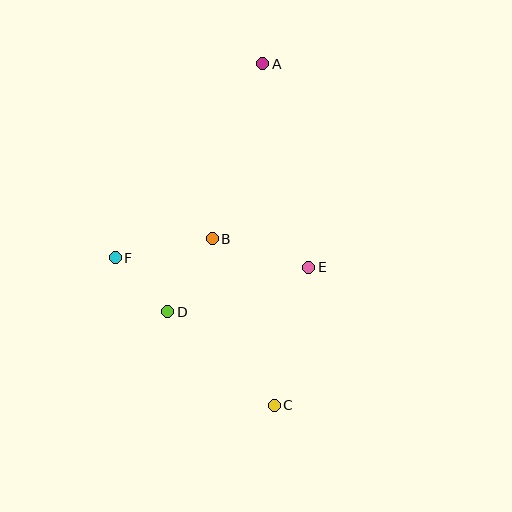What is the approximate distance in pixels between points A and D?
The distance between A and D is approximately 266 pixels.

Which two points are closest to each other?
Points D and F are closest to each other.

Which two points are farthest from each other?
Points A and C are farthest from each other.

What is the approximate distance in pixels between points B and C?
The distance between B and C is approximately 178 pixels.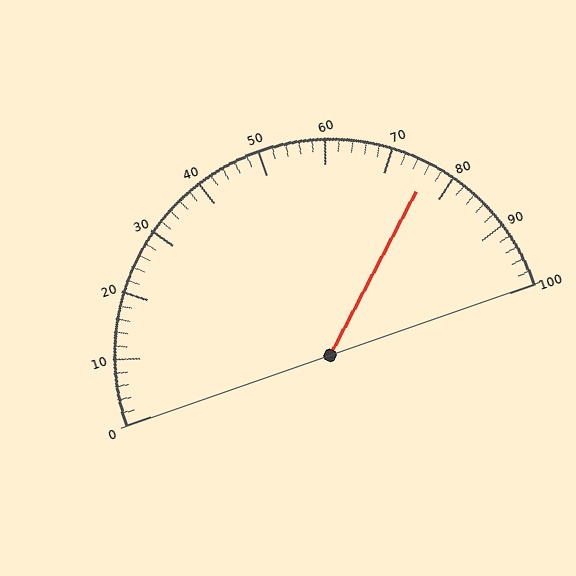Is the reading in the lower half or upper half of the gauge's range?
The reading is in the upper half of the range (0 to 100).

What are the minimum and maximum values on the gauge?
The gauge ranges from 0 to 100.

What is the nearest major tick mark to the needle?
The nearest major tick mark is 80.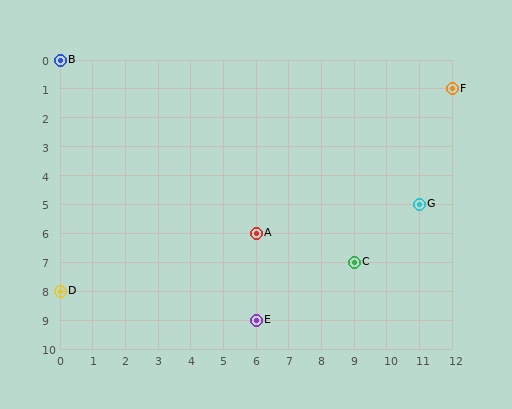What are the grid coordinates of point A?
Point A is at grid coordinates (6, 6).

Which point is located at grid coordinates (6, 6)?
Point A is at (6, 6).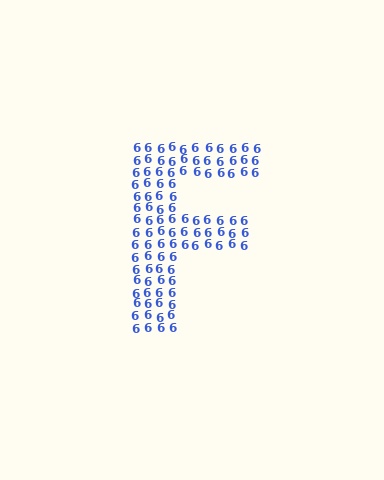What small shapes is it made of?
It is made of small digit 6's.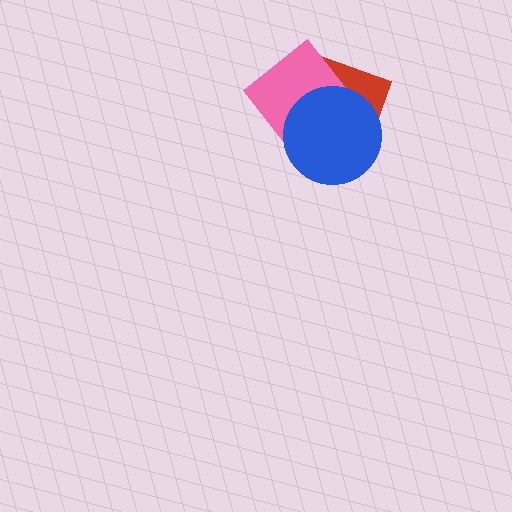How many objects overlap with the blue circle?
2 objects overlap with the blue circle.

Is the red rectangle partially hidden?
Yes, it is partially covered by another shape.